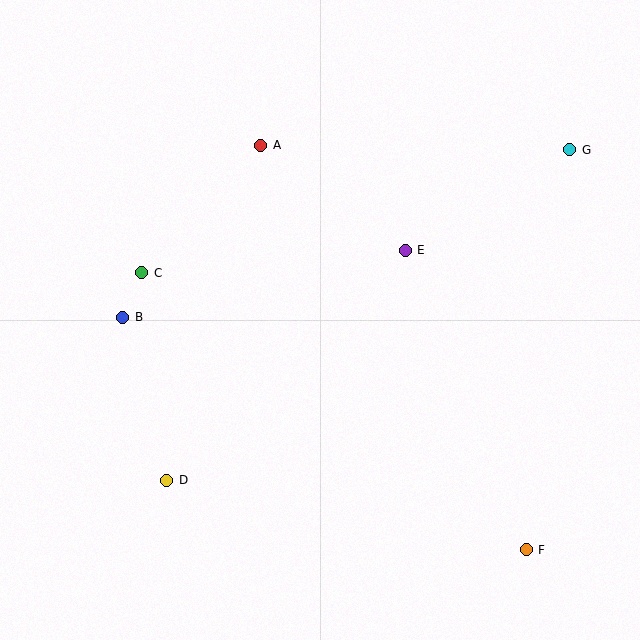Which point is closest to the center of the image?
Point E at (405, 250) is closest to the center.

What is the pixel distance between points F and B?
The distance between F and B is 466 pixels.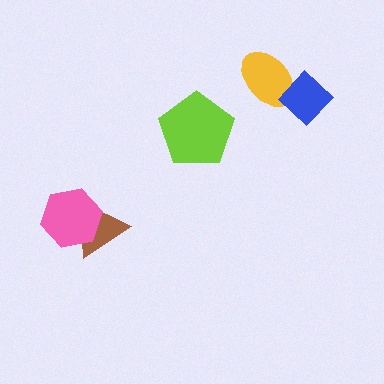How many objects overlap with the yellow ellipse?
1 object overlaps with the yellow ellipse.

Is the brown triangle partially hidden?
Yes, it is partially covered by another shape.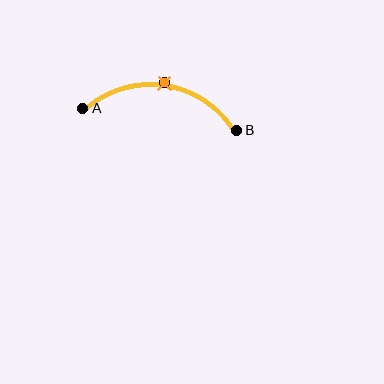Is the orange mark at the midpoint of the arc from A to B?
Yes. The orange mark lies on the arc at equal arc-length from both A and B — it is the arc midpoint.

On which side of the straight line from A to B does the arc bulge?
The arc bulges above the straight line connecting A and B.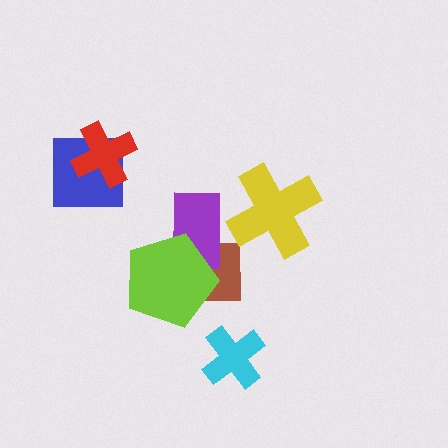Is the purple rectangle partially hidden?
Yes, it is partially covered by another shape.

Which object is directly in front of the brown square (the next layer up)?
The purple rectangle is directly in front of the brown square.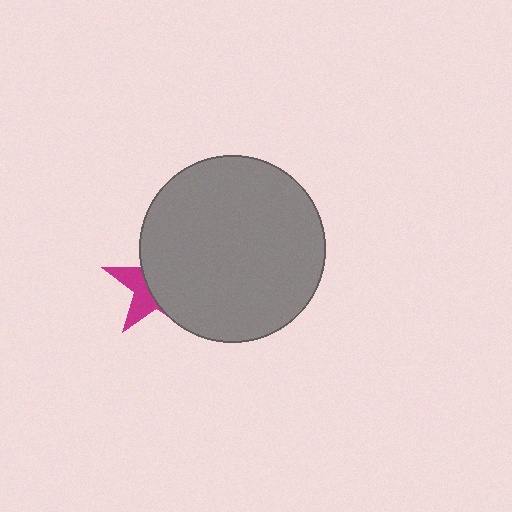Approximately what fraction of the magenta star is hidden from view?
Roughly 65% of the magenta star is hidden behind the gray circle.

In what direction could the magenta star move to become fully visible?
The magenta star could move left. That would shift it out from behind the gray circle entirely.